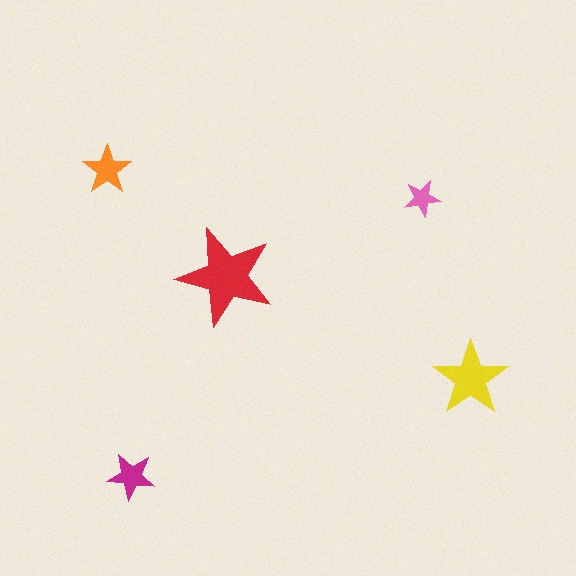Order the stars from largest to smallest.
the red one, the yellow one, the orange one, the magenta one, the pink one.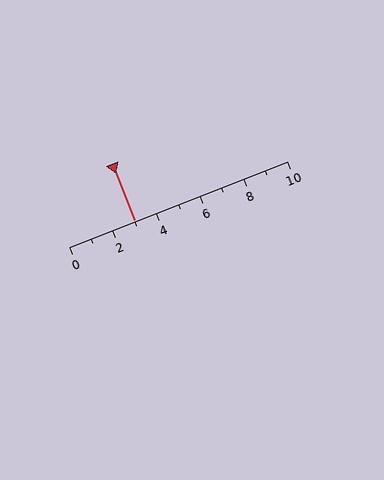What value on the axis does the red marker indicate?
The marker indicates approximately 3.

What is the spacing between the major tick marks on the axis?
The major ticks are spaced 2 apart.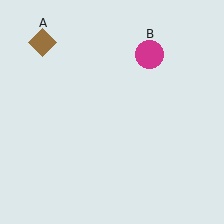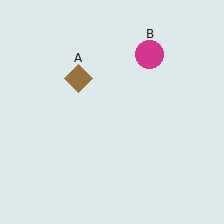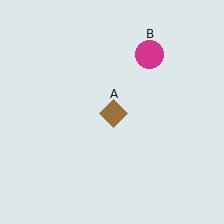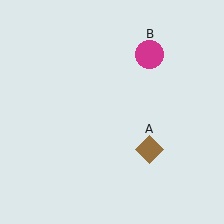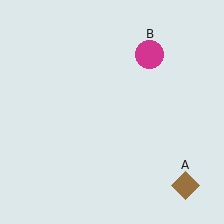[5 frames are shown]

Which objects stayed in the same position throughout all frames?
Magenta circle (object B) remained stationary.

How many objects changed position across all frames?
1 object changed position: brown diamond (object A).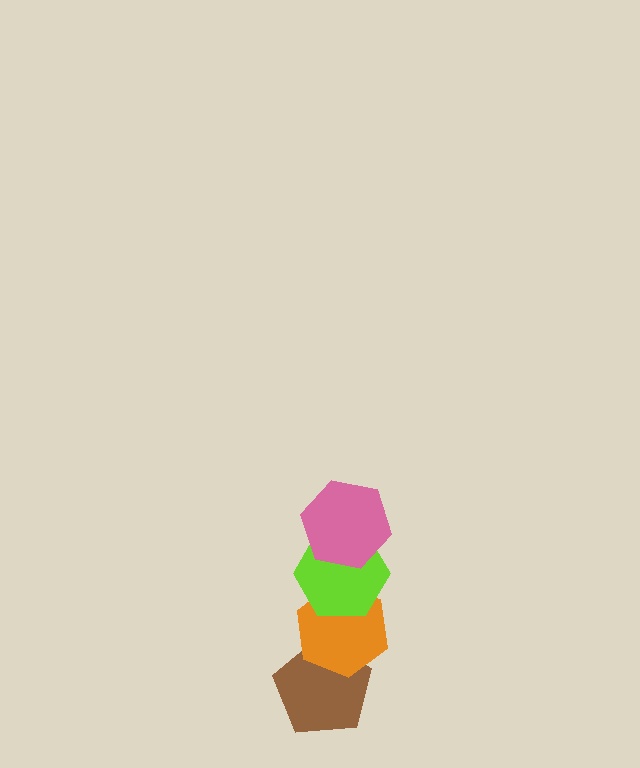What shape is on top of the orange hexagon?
The lime hexagon is on top of the orange hexagon.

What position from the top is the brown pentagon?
The brown pentagon is 4th from the top.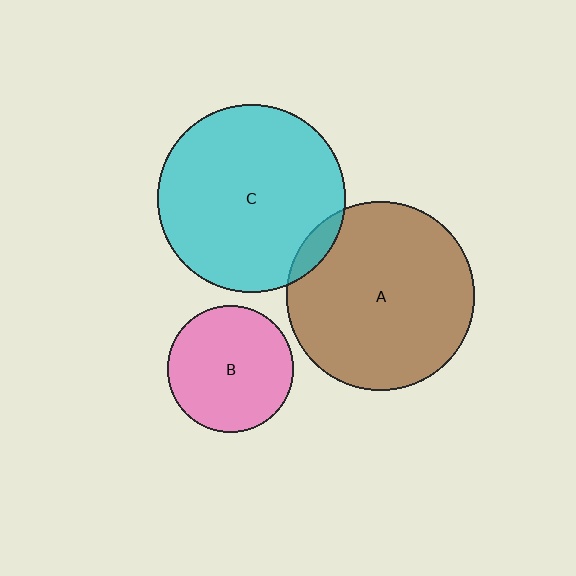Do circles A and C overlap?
Yes.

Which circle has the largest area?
Circle A (brown).